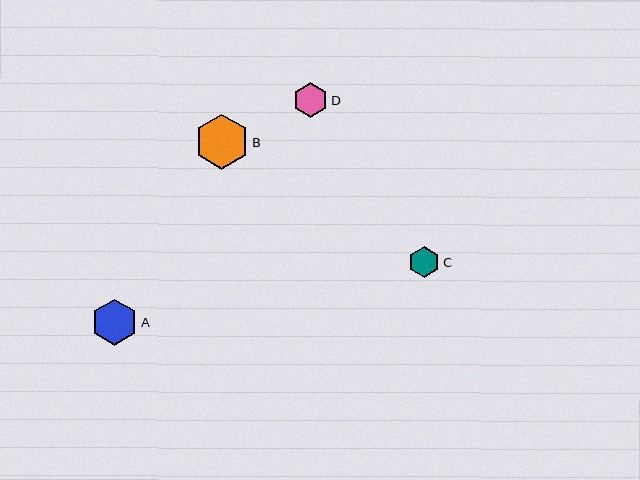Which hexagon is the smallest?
Hexagon C is the smallest with a size of approximately 31 pixels.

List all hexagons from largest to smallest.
From largest to smallest: B, A, D, C.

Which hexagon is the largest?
Hexagon B is the largest with a size of approximately 55 pixels.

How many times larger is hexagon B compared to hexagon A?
Hexagon B is approximately 1.2 times the size of hexagon A.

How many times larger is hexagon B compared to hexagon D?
Hexagon B is approximately 1.6 times the size of hexagon D.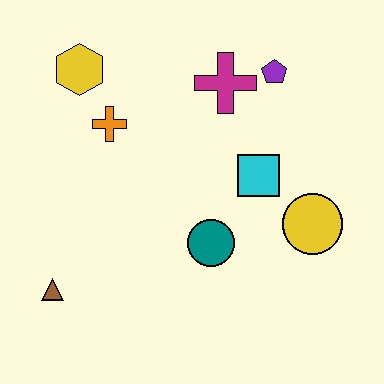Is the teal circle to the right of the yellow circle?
No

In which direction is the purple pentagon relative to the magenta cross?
The purple pentagon is to the right of the magenta cross.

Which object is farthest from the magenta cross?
The brown triangle is farthest from the magenta cross.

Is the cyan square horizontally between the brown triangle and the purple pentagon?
Yes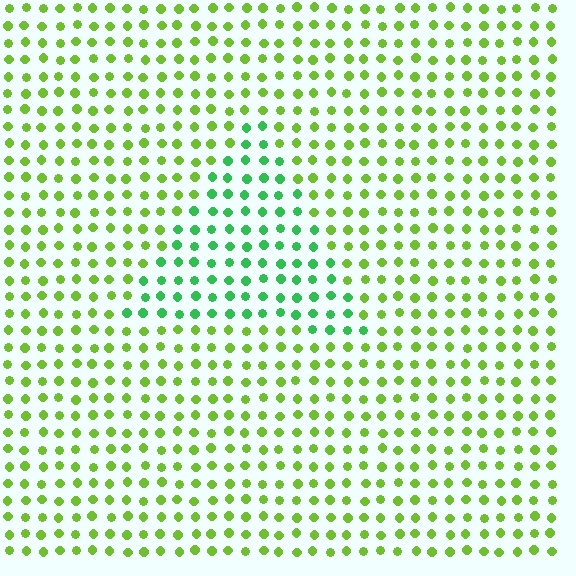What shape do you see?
I see a triangle.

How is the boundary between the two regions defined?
The boundary is defined purely by a slight shift in hue (about 41 degrees). Spacing, size, and orientation are identical on both sides.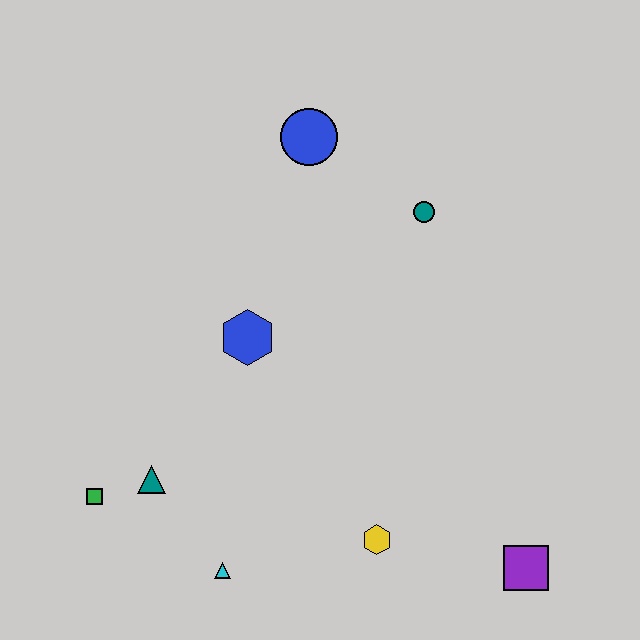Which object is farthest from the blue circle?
The purple square is farthest from the blue circle.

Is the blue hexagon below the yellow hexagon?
No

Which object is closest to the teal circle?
The blue circle is closest to the teal circle.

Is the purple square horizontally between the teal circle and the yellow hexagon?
No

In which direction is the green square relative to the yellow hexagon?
The green square is to the left of the yellow hexagon.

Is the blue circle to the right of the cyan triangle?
Yes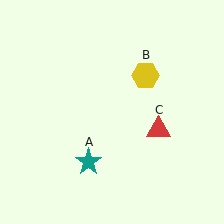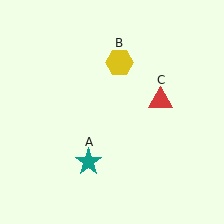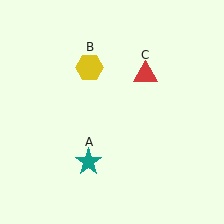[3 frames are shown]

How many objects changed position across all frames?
2 objects changed position: yellow hexagon (object B), red triangle (object C).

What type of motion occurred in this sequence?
The yellow hexagon (object B), red triangle (object C) rotated counterclockwise around the center of the scene.